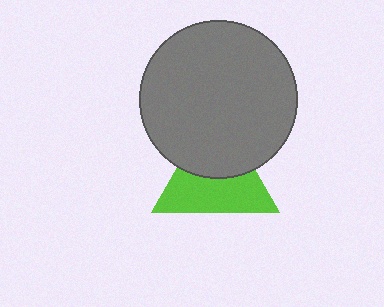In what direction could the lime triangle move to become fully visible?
The lime triangle could move down. That would shift it out from behind the gray circle entirely.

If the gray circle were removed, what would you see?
You would see the complete lime triangle.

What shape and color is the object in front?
The object in front is a gray circle.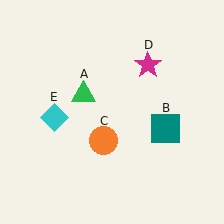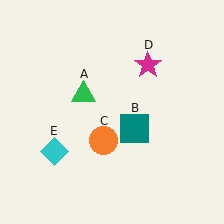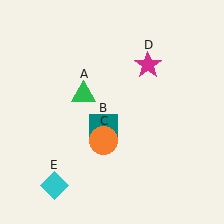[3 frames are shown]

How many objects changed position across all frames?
2 objects changed position: teal square (object B), cyan diamond (object E).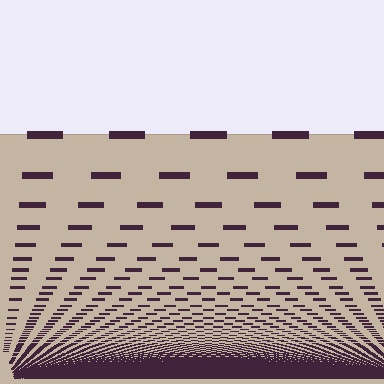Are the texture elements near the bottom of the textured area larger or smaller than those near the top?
Smaller. The gradient is inverted — elements near the bottom are smaller and denser.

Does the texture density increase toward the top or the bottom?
Density increases toward the bottom.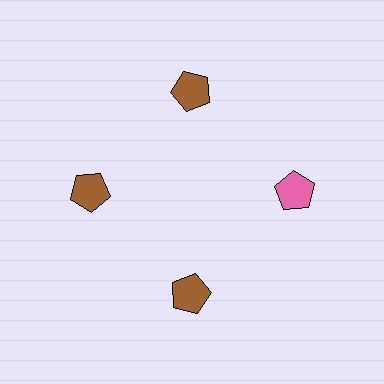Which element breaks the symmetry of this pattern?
The pink pentagon at roughly the 3 o'clock position breaks the symmetry. All other shapes are brown pentagons.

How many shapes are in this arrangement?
There are 4 shapes arranged in a ring pattern.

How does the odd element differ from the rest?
It has a different color: pink instead of brown.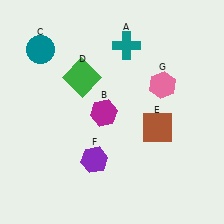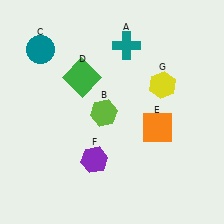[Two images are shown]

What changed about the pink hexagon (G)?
In Image 1, G is pink. In Image 2, it changed to yellow.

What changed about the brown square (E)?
In Image 1, E is brown. In Image 2, it changed to orange.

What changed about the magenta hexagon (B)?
In Image 1, B is magenta. In Image 2, it changed to lime.